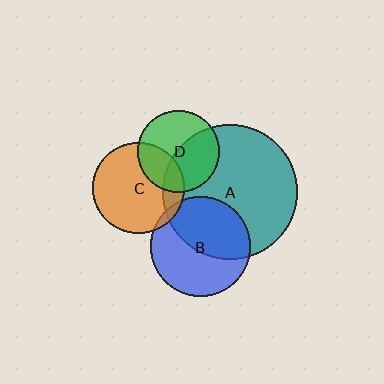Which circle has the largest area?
Circle A (teal).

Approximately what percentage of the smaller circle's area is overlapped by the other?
Approximately 30%.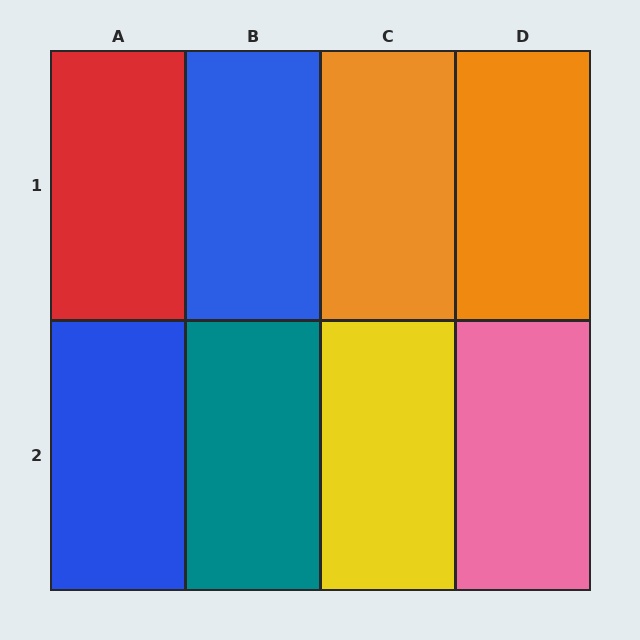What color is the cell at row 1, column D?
Orange.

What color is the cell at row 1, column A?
Red.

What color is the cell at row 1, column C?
Orange.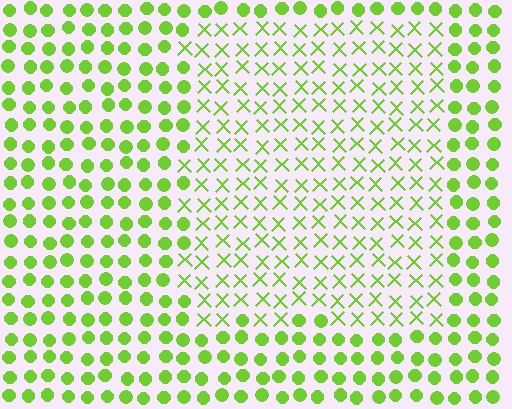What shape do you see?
I see a rectangle.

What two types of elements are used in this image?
The image uses X marks inside the rectangle region and circles outside it.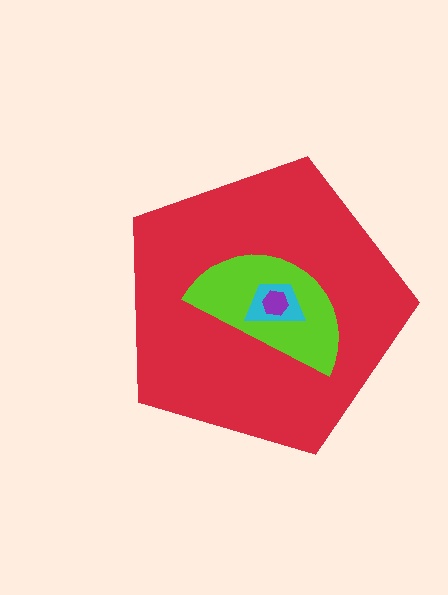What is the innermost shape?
The purple hexagon.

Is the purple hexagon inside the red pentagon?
Yes.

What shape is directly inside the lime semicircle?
The cyan trapezoid.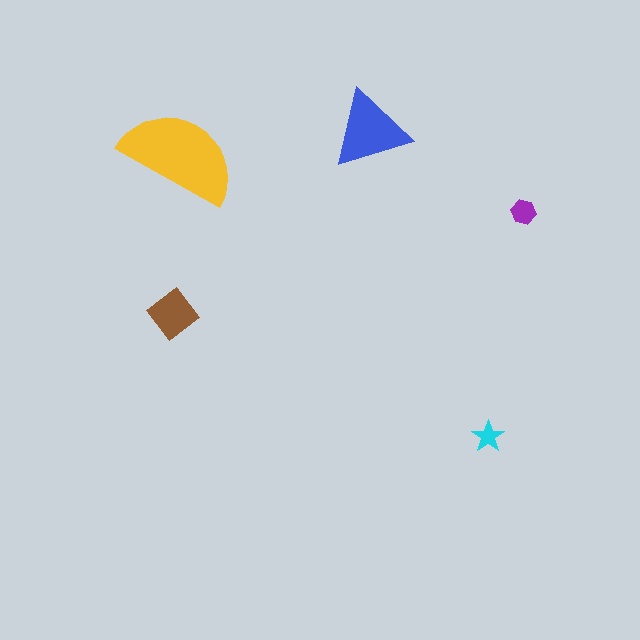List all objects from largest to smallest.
The yellow semicircle, the blue triangle, the brown diamond, the purple hexagon, the cyan star.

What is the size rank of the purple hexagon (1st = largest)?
4th.